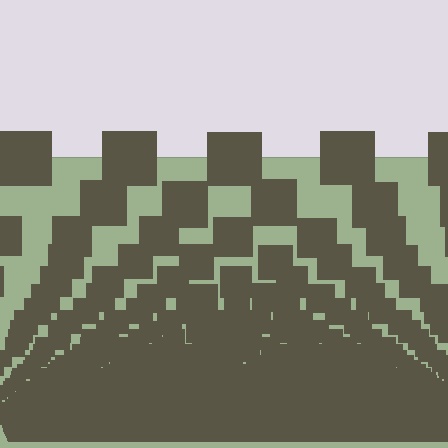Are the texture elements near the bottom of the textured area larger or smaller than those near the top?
Smaller. The gradient is inverted — elements near the bottom are smaller and denser.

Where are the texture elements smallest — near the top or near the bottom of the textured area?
Near the bottom.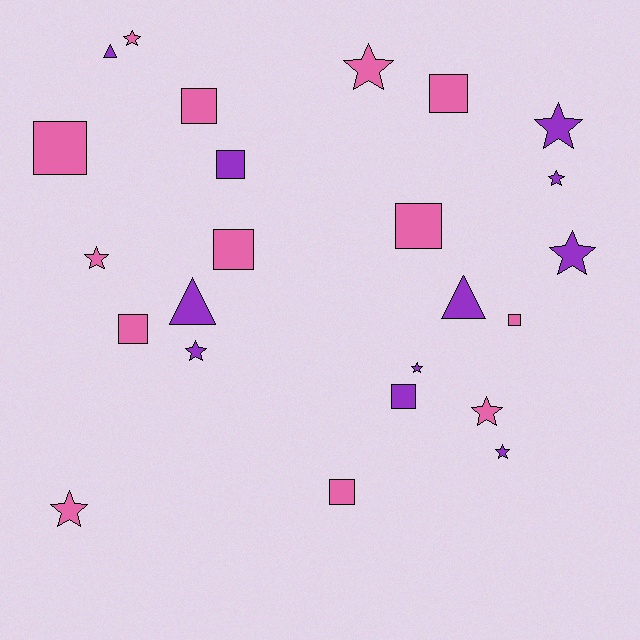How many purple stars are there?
There are 6 purple stars.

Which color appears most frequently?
Pink, with 13 objects.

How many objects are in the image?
There are 24 objects.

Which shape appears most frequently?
Star, with 11 objects.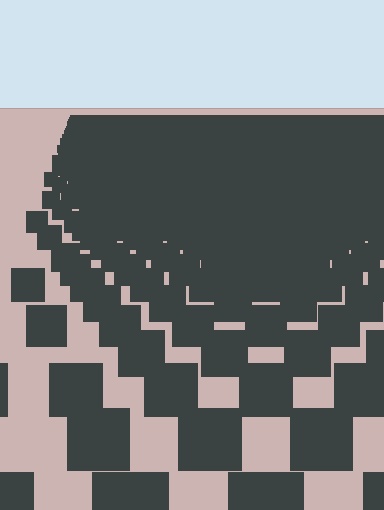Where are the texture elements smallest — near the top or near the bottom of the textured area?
Near the top.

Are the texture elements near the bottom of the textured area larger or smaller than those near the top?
Larger. Near the bottom, elements are closer to the viewer and appear at a bigger on-screen size.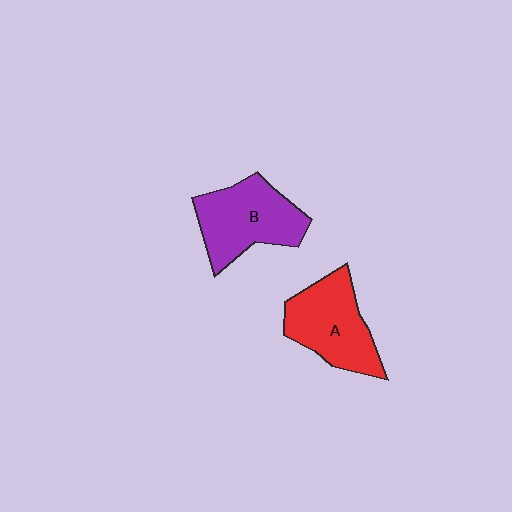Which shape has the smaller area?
Shape A (red).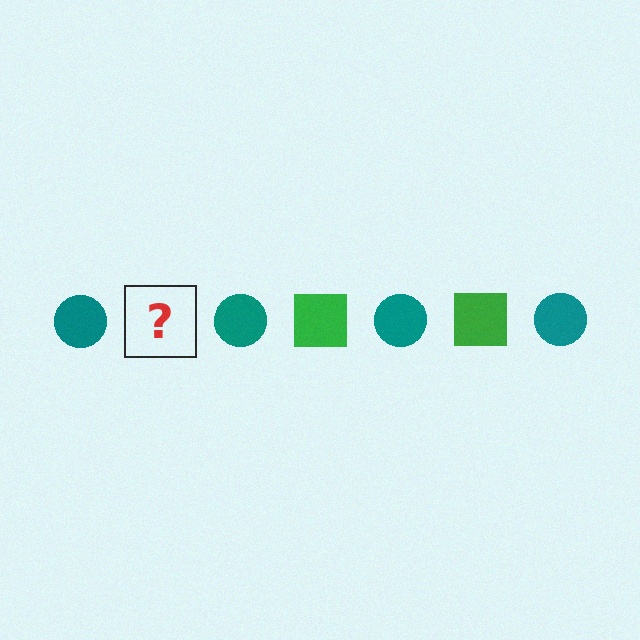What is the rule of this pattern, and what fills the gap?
The rule is that the pattern alternates between teal circle and green square. The gap should be filled with a green square.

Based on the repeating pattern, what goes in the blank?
The blank should be a green square.